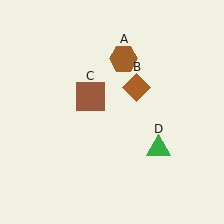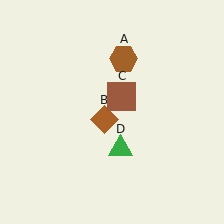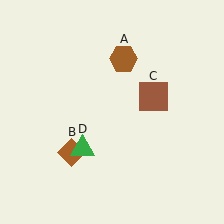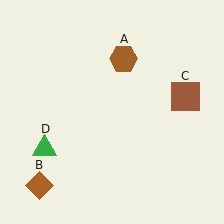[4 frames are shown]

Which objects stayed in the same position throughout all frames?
Brown hexagon (object A) remained stationary.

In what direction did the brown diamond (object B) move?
The brown diamond (object B) moved down and to the left.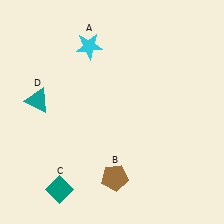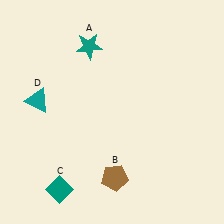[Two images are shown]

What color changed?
The star (A) changed from cyan in Image 1 to teal in Image 2.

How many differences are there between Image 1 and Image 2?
There is 1 difference between the two images.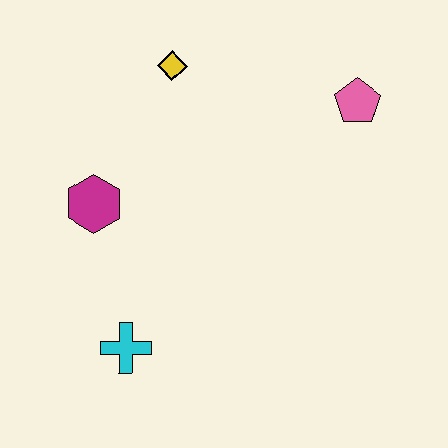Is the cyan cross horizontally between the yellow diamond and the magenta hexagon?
Yes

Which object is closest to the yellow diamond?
The magenta hexagon is closest to the yellow diamond.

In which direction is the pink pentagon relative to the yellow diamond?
The pink pentagon is to the right of the yellow diamond.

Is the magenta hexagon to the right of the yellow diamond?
No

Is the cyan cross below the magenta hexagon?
Yes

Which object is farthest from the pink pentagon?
The cyan cross is farthest from the pink pentagon.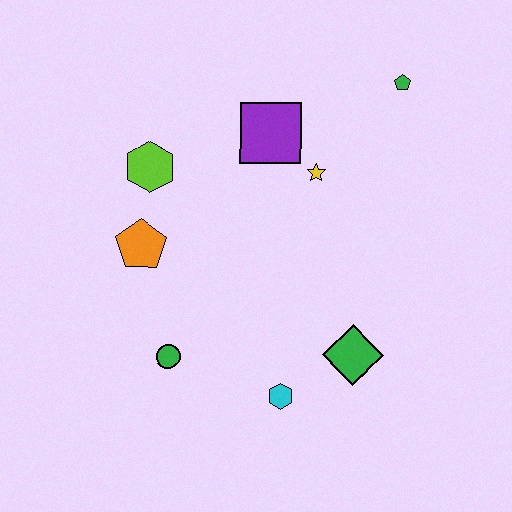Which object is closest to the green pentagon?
The yellow star is closest to the green pentagon.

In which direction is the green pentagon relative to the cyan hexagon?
The green pentagon is above the cyan hexagon.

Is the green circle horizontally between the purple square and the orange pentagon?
Yes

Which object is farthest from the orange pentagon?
The green pentagon is farthest from the orange pentagon.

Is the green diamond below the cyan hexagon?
No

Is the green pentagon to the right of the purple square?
Yes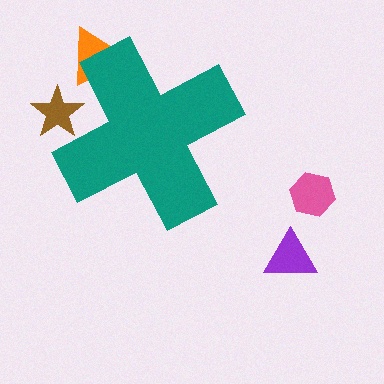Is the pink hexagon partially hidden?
No, the pink hexagon is fully visible.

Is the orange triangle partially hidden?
Yes, the orange triangle is partially hidden behind the teal cross.